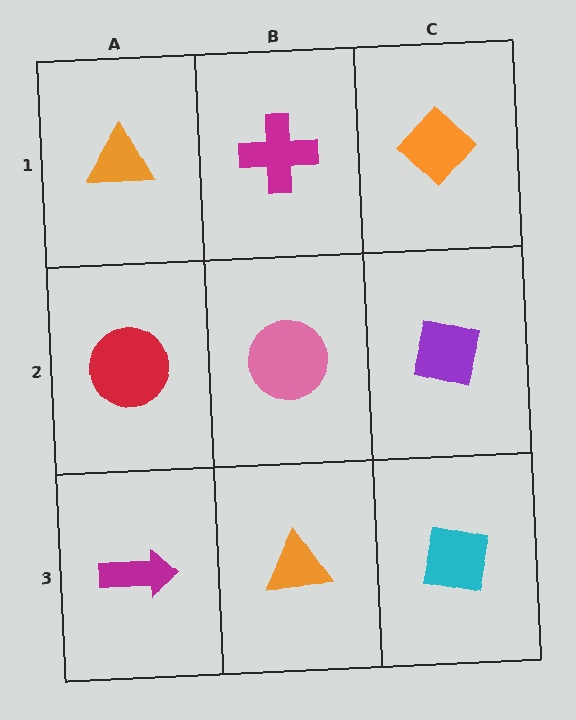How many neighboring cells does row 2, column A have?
3.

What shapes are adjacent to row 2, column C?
An orange diamond (row 1, column C), a cyan square (row 3, column C), a pink circle (row 2, column B).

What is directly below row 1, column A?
A red circle.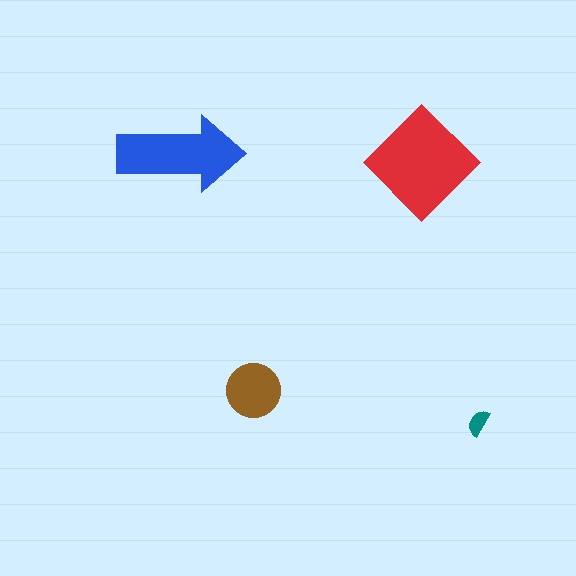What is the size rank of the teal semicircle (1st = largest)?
4th.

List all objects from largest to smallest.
The red diamond, the blue arrow, the brown circle, the teal semicircle.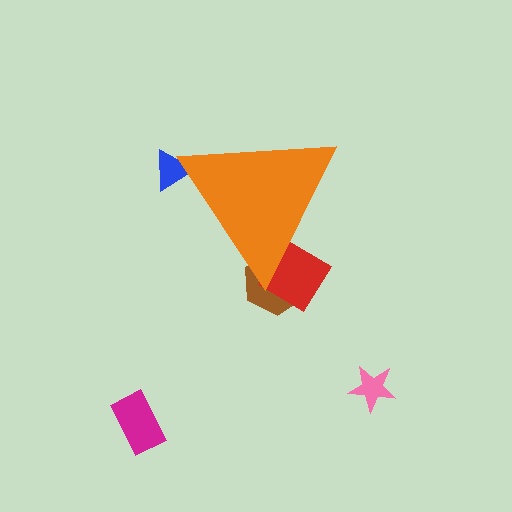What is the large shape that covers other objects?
An orange triangle.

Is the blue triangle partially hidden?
Yes, the blue triangle is partially hidden behind the orange triangle.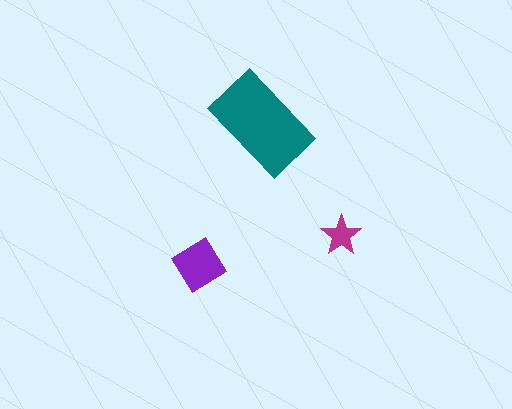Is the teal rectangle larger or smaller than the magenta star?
Larger.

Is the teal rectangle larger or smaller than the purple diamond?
Larger.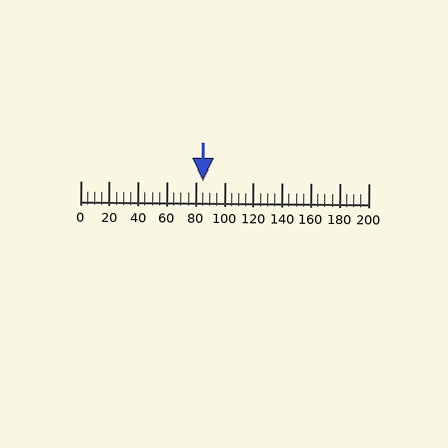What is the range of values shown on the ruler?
The ruler shows values from 0 to 200.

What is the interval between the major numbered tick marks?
The major tick marks are spaced 20 units apart.